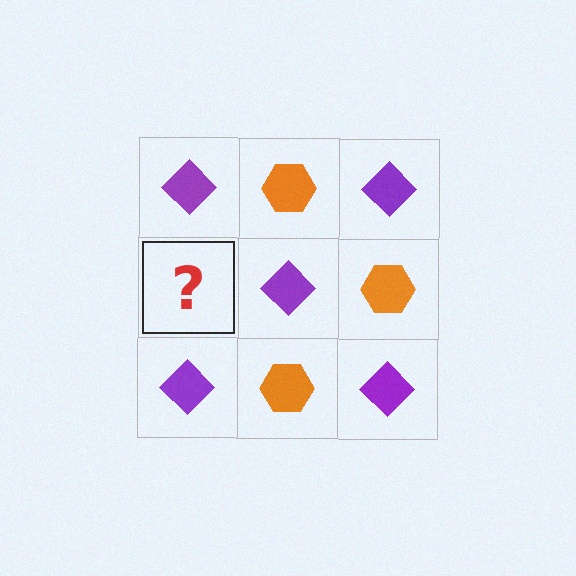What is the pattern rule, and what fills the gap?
The rule is that it alternates purple diamond and orange hexagon in a checkerboard pattern. The gap should be filled with an orange hexagon.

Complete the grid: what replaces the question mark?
The question mark should be replaced with an orange hexagon.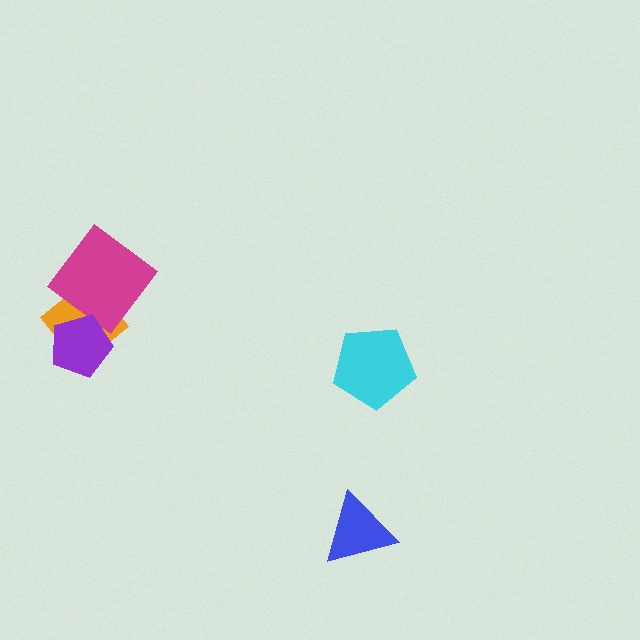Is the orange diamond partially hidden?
Yes, it is partially covered by another shape.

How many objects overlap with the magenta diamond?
1 object overlaps with the magenta diamond.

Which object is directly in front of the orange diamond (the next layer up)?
The magenta diamond is directly in front of the orange diamond.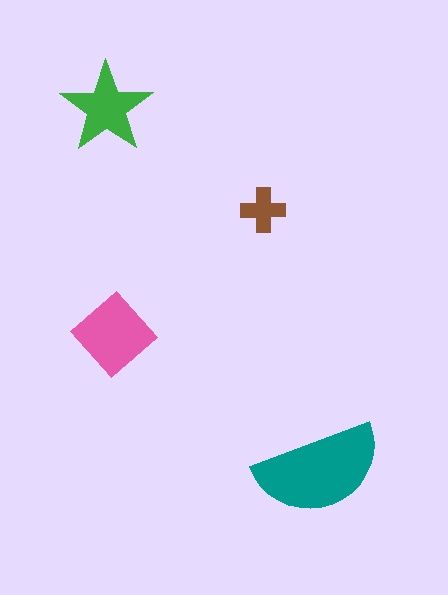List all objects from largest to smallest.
The teal semicircle, the pink diamond, the green star, the brown cross.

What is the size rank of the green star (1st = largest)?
3rd.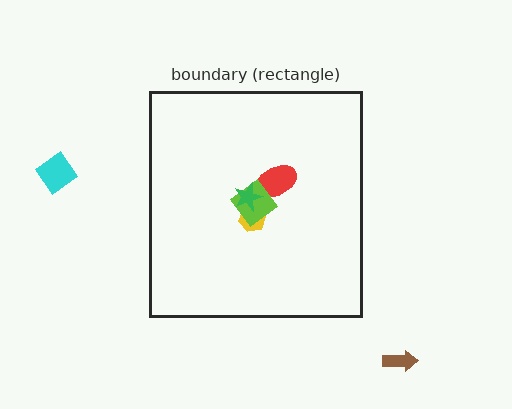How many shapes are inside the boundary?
4 inside, 2 outside.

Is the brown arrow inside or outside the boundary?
Outside.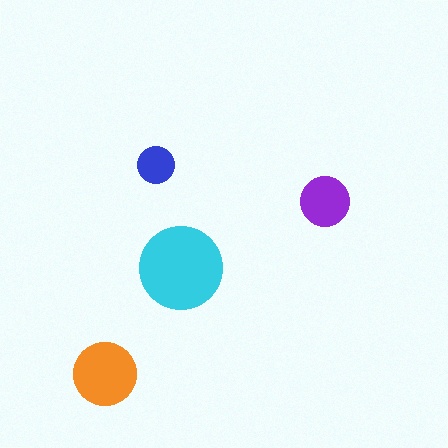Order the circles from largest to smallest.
the cyan one, the orange one, the purple one, the blue one.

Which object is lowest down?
The orange circle is bottommost.